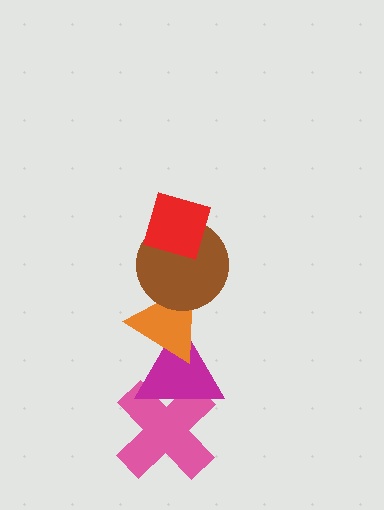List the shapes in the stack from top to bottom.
From top to bottom: the red diamond, the brown circle, the orange triangle, the magenta triangle, the pink cross.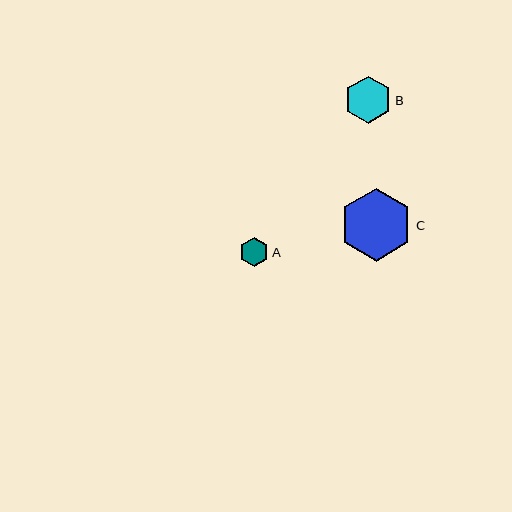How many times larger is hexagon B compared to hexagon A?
Hexagon B is approximately 1.6 times the size of hexagon A.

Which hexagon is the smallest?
Hexagon A is the smallest with a size of approximately 29 pixels.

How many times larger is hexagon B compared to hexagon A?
Hexagon B is approximately 1.6 times the size of hexagon A.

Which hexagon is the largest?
Hexagon C is the largest with a size of approximately 73 pixels.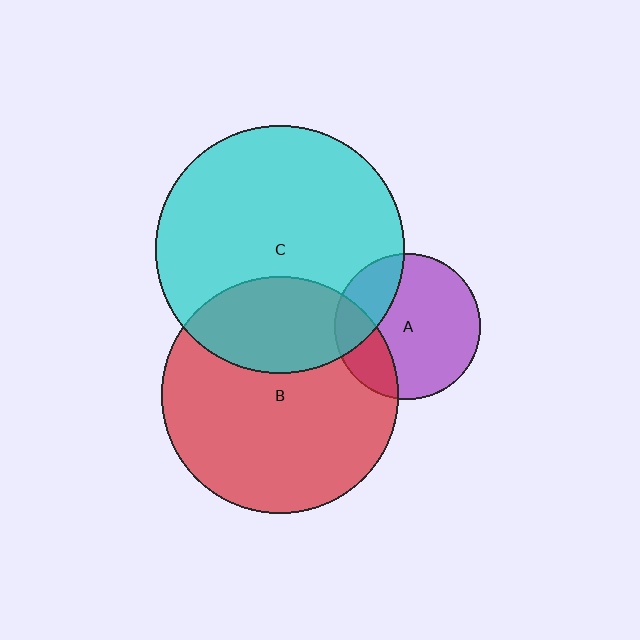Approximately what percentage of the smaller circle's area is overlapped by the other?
Approximately 25%.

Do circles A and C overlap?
Yes.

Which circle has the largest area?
Circle C (cyan).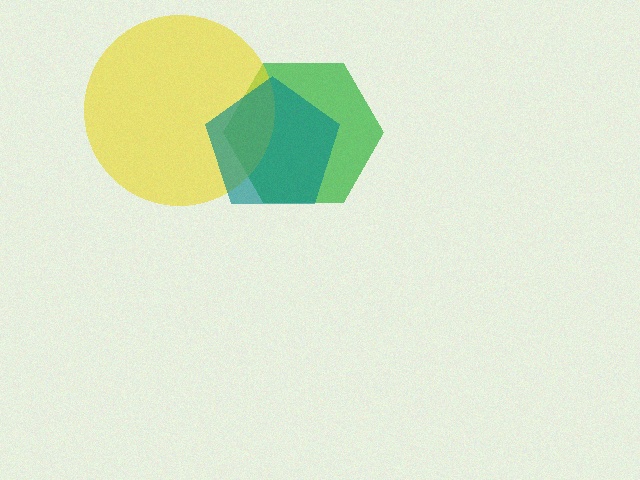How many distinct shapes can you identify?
There are 3 distinct shapes: a green hexagon, a yellow circle, a teal pentagon.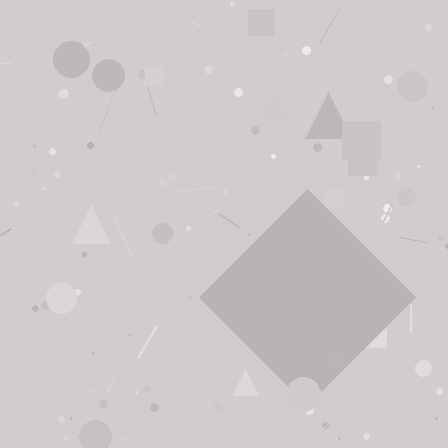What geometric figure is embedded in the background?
A diamond is embedded in the background.